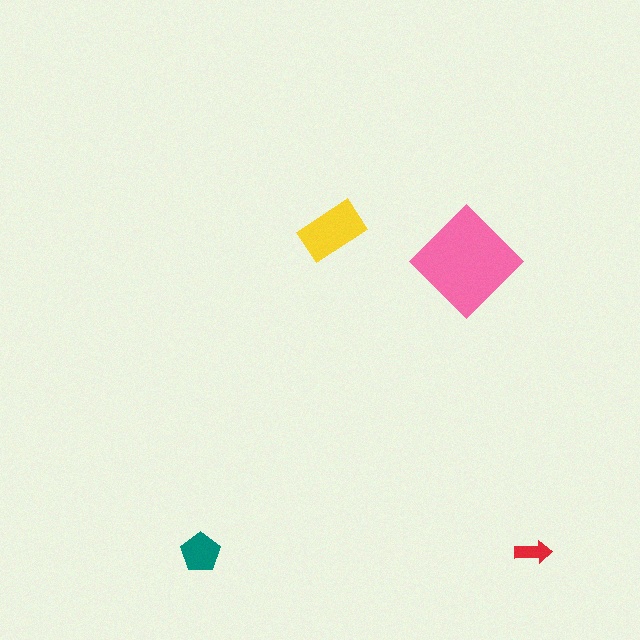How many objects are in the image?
There are 4 objects in the image.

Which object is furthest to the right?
The red arrow is rightmost.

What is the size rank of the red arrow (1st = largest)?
4th.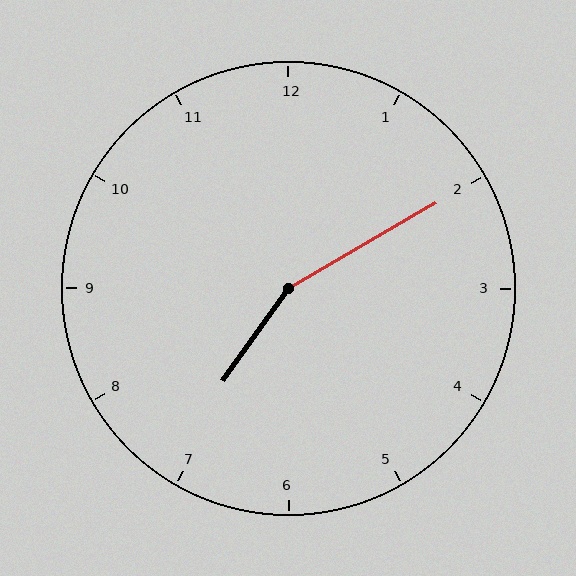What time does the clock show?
7:10.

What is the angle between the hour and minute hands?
Approximately 155 degrees.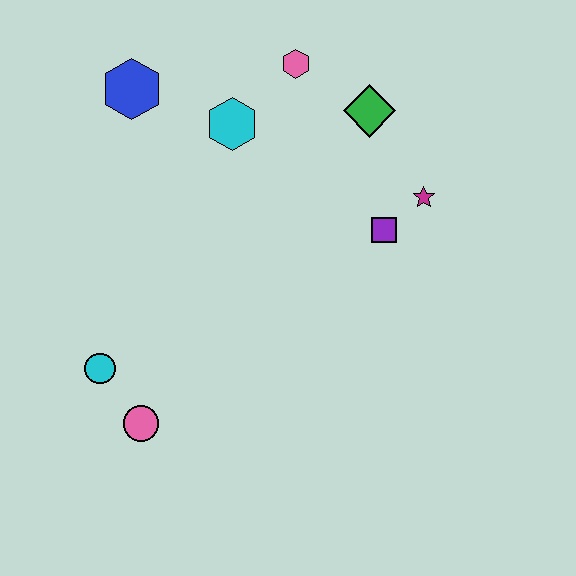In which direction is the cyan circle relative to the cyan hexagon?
The cyan circle is below the cyan hexagon.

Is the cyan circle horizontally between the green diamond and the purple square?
No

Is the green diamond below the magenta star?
No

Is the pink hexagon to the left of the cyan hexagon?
No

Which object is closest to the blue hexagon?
The cyan hexagon is closest to the blue hexagon.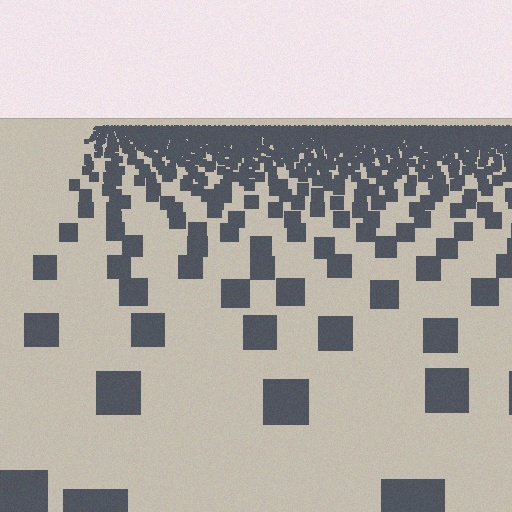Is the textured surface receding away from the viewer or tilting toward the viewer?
The surface is receding away from the viewer. Texture elements get smaller and denser toward the top.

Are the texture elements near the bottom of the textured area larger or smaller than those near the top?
Larger. Near the bottom, elements are closer to the viewer and appear at a bigger on-screen size.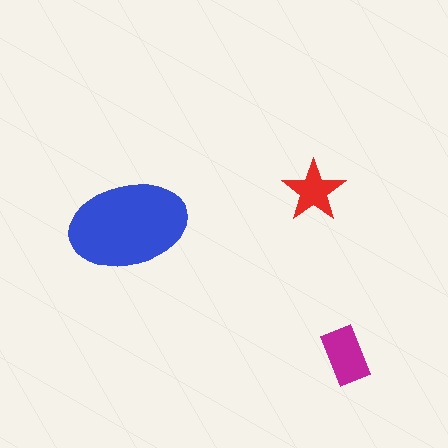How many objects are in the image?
There are 3 objects in the image.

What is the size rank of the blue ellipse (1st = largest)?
1st.